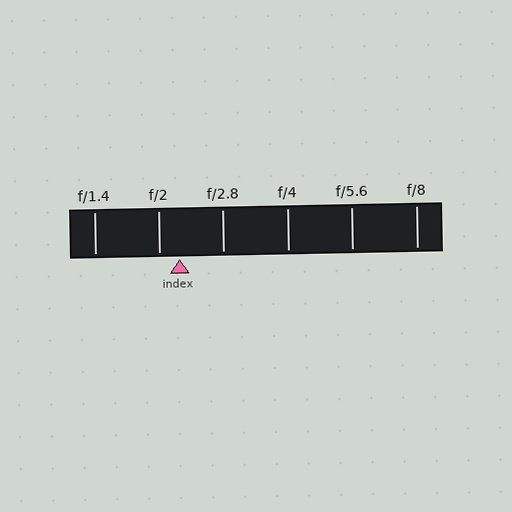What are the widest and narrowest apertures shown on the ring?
The widest aperture shown is f/1.4 and the narrowest is f/8.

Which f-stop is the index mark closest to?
The index mark is closest to f/2.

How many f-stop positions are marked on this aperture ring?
There are 6 f-stop positions marked.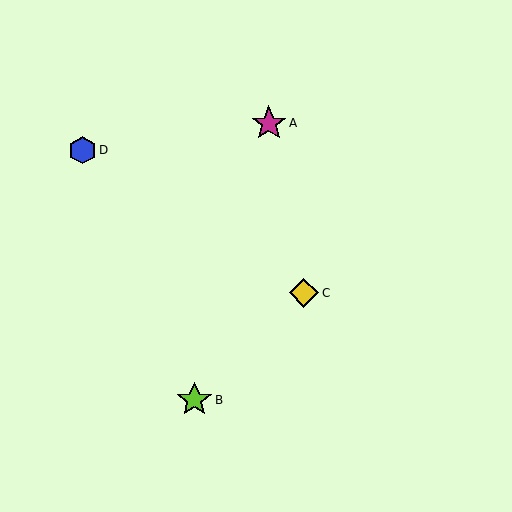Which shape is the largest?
The magenta star (labeled A) is the largest.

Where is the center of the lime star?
The center of the lime star is at (194, 400).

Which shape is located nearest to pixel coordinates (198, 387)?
The lime star (labeled B) at (194, 400) is nearest to that location.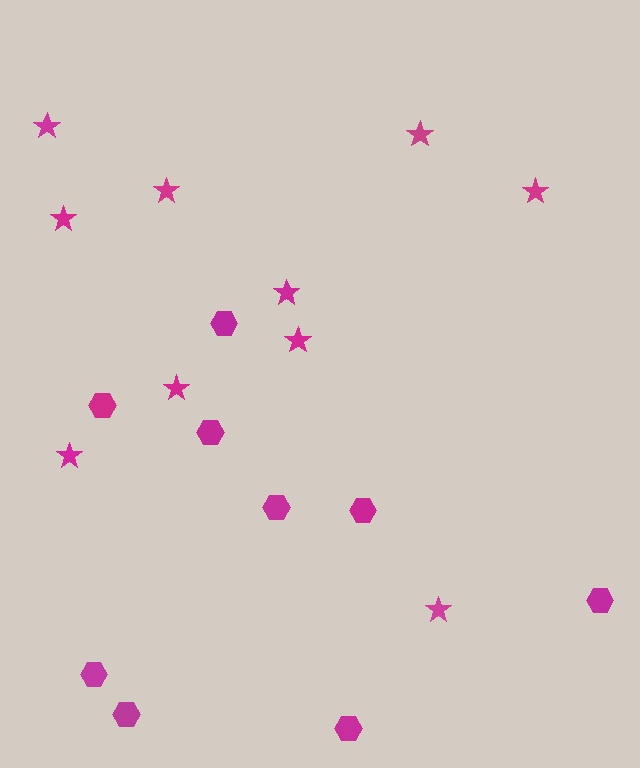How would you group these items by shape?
There are 2 groups: one group of hexagons (9) and one group of stars (10).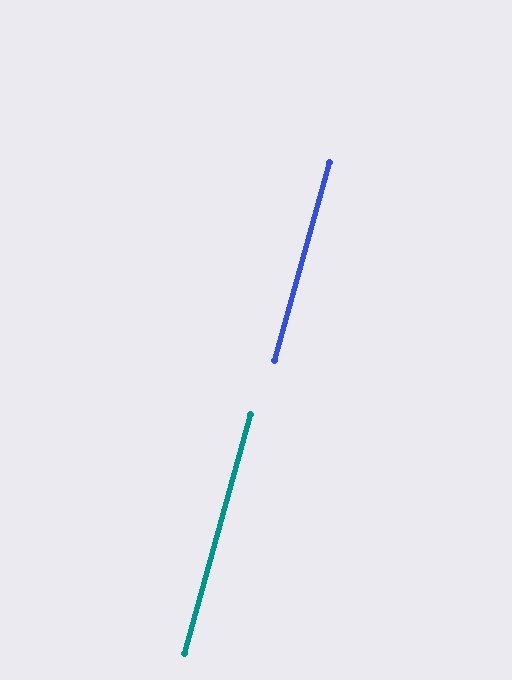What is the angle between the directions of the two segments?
Approximately 0 degrees.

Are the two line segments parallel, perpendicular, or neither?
Parallel — their directions differ by only 0.1°.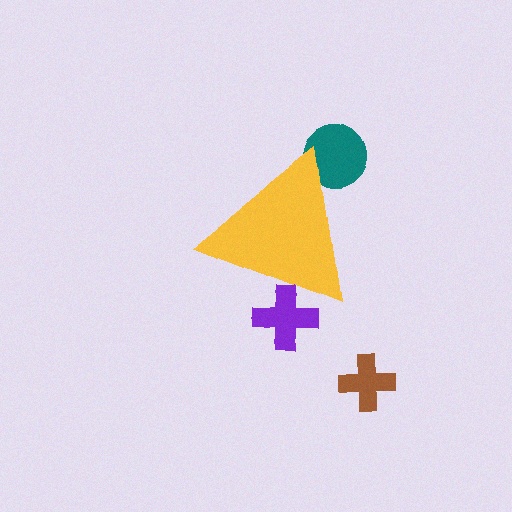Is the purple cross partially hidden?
Yes, the purple cross is partially hidden behind the yellow triangle.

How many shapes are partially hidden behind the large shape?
2 shapes are partially hidden.